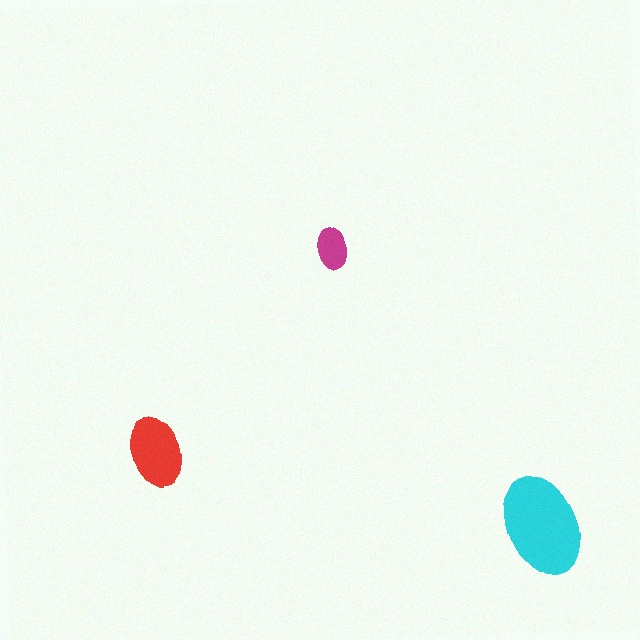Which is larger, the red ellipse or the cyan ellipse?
The cyan one.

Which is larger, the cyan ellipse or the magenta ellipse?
The cyan one.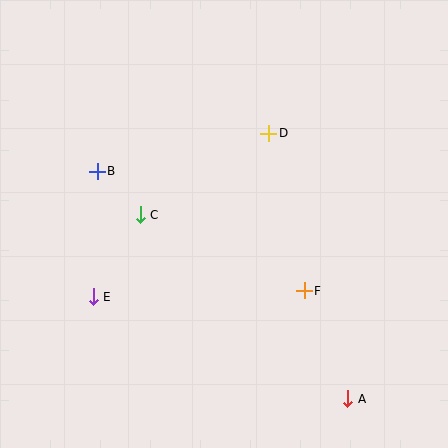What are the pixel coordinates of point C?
Point C is at (140, 215).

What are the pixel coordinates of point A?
Point A is at (348, 399).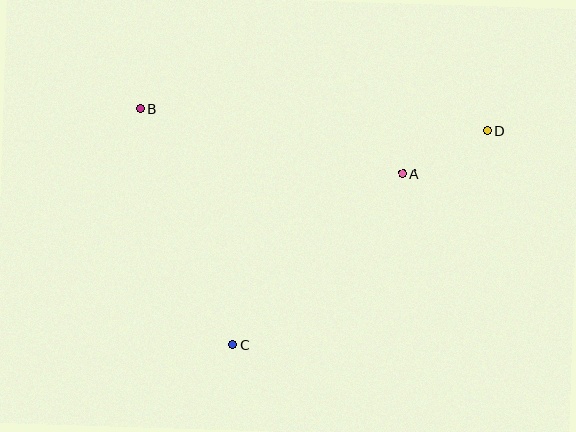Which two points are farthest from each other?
Points B and D are farthest from each other.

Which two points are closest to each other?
Points A and D are closest to each other.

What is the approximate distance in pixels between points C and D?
The distance between C and D is approximately 333 pixels.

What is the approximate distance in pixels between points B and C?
The distance between B and C is approximately 253 pixels.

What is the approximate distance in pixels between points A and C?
The distance between A and C is approximately 242 pixels.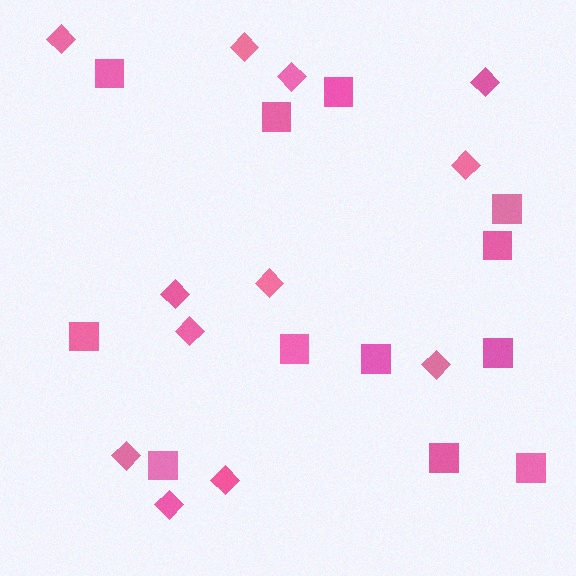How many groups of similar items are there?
There are 2 groups: one group of diamonds (12) and one group of squares (12).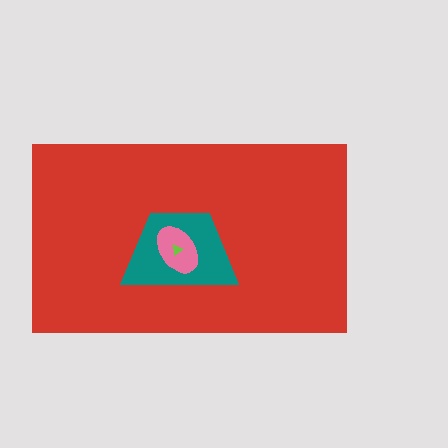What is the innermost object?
The lime triangle.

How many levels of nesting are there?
4.